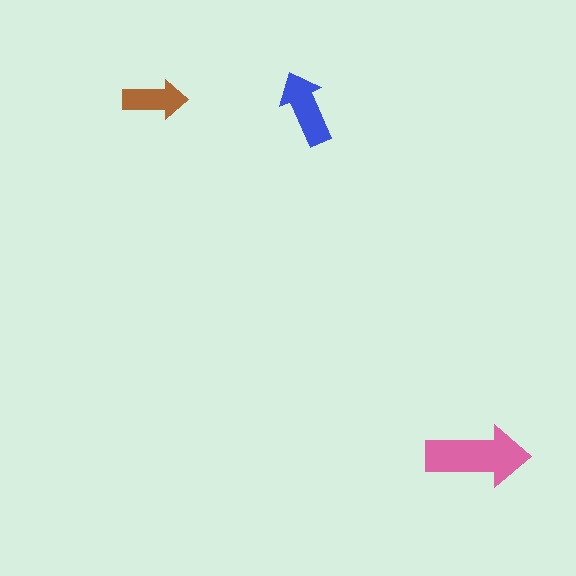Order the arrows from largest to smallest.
the pink one, the blue one, the brown one.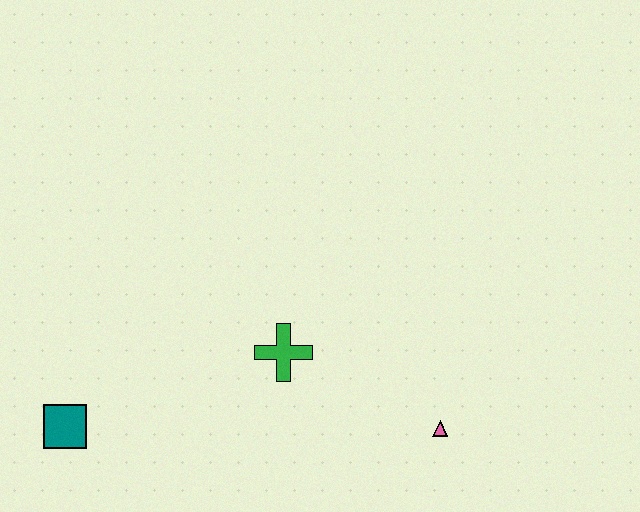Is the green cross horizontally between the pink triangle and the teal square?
Yes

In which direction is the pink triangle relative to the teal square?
The pink triangle is to the right of the teal square.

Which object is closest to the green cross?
The pink triangle is closest to the green cross.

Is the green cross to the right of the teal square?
Yes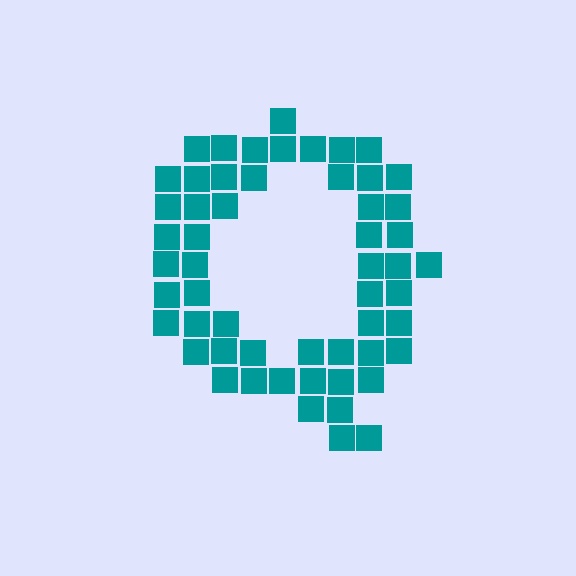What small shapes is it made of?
It is made of small squares.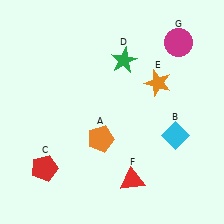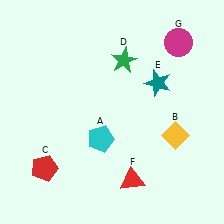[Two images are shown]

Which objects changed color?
A changed from orange to cyan. B changed from cyan to yellow. E changed from orange to teal.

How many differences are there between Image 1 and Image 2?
There are 3 differences between the two images.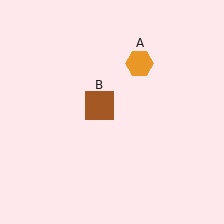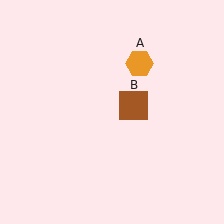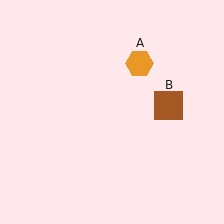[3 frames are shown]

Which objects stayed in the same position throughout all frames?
Orange hexagon (object A) remained stationary.